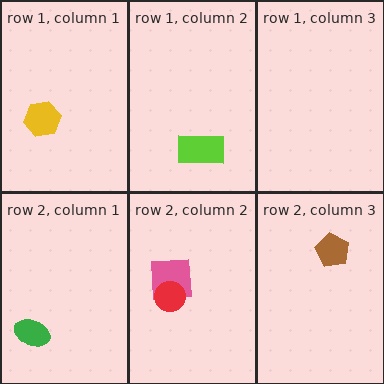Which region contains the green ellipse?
The row 2, column 1 region.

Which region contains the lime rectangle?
The row 1, column 2 region.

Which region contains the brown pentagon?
The row 2, column 3 region.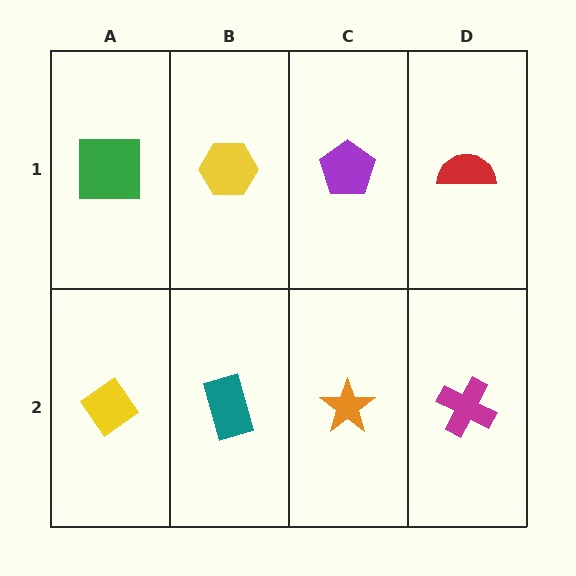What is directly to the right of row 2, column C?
A magenta cross.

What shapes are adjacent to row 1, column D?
A magenta cross (row 2, column D), a purple pentagon (row 1, column C).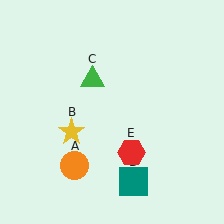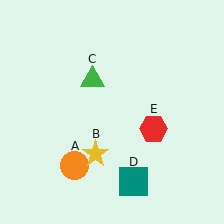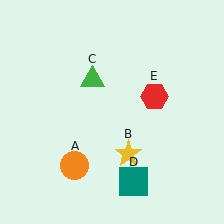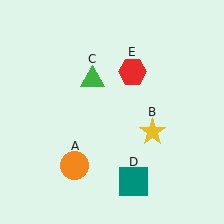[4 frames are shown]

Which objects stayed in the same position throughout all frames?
Orange circle (object A) and green triangle (object C) and teal square (object D) remained stationary.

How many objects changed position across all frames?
2 objects changed position: yellow star (object B), red hexagon (object E).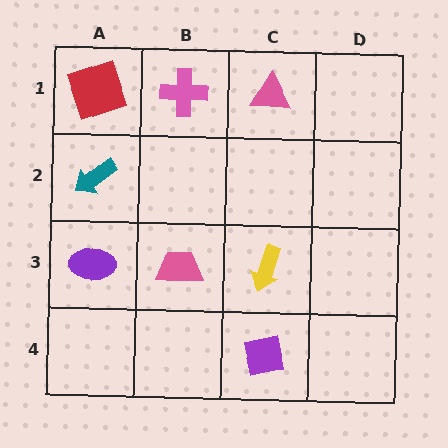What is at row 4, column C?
A purple square.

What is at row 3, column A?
A purple ellipse.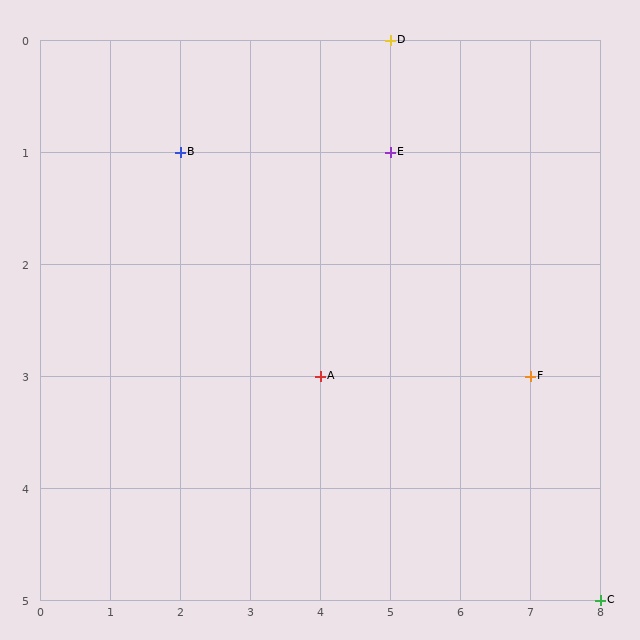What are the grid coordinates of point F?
Point F is at grid coordinates (7, 3).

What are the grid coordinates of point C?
Point C is at grid coordinates (8, 5).